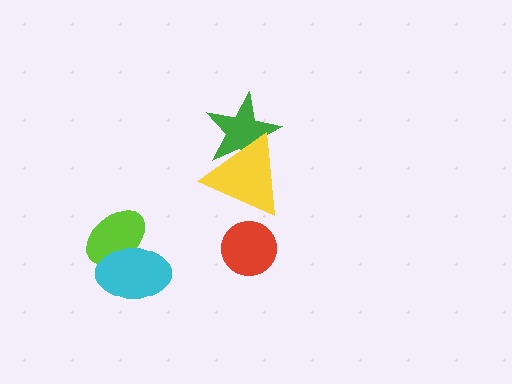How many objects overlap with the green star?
1 object overlaps with the green star.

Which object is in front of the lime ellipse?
The cyan ellipse is in front of the lime ellipse.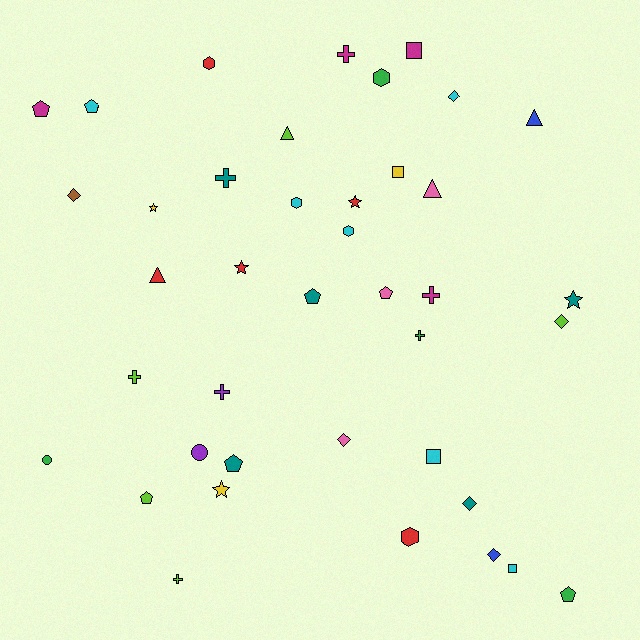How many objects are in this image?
There are 40 objects.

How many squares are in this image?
There are 4 squares.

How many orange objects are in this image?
There are no orange objects.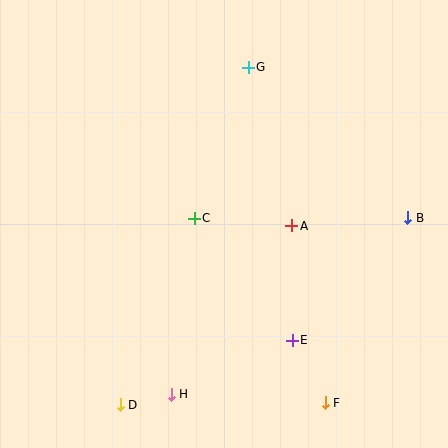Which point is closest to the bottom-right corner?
Point F is closest to the bottom-right corner.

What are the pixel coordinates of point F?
Point F is at (325, 403).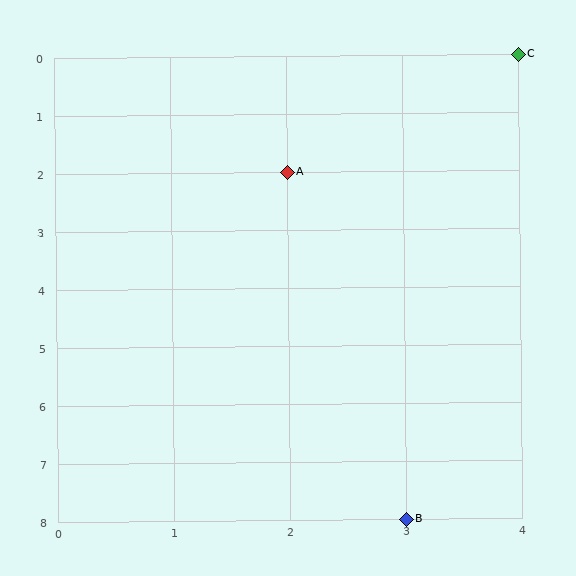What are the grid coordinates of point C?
Point C is at grid coordinates (4, 0).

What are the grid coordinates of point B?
Point B is at grid coordinates (3, 8).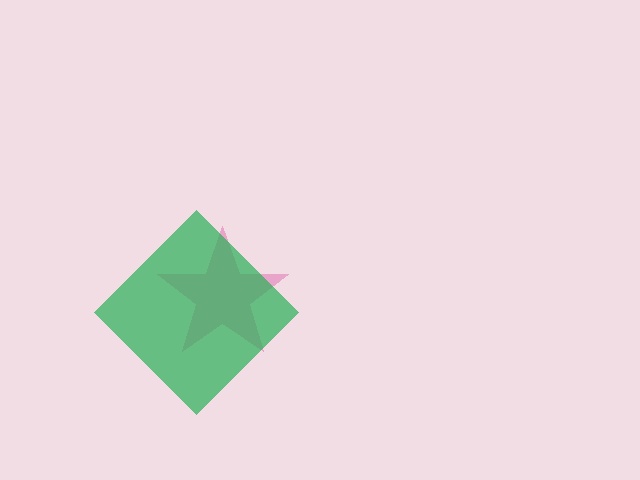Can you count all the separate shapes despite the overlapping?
Yes, there are 2 separate shapes.